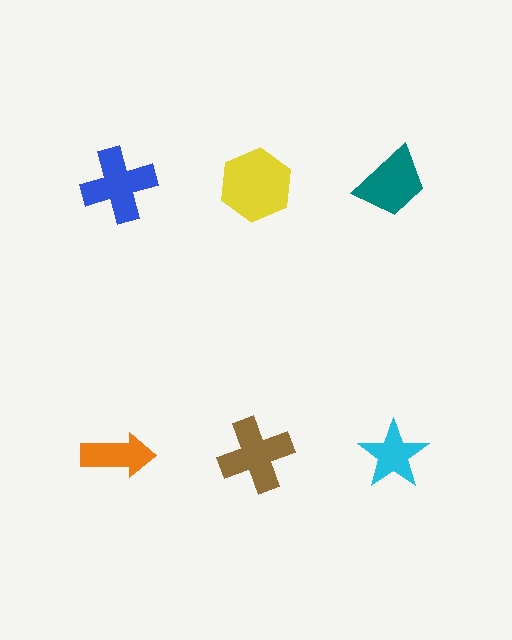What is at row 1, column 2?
A yellow hexagon.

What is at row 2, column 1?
An orange arrow.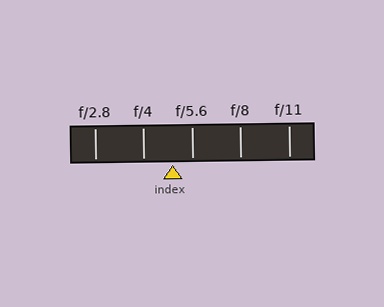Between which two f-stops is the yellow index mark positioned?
The index mark is between f/4 and f/5.6.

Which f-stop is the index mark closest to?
The index mark is closest to f/5.6.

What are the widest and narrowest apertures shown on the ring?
The widest aperture shown is f/2.8 and the narrowest is f/11.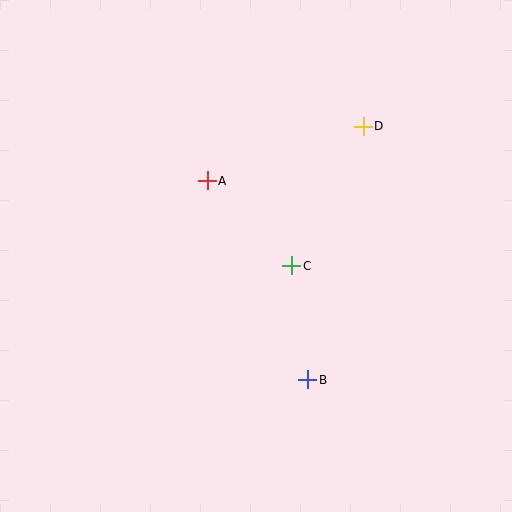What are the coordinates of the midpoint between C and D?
The midpoint between C and D is at (328, 196).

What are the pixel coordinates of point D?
Point D is at (363, 126).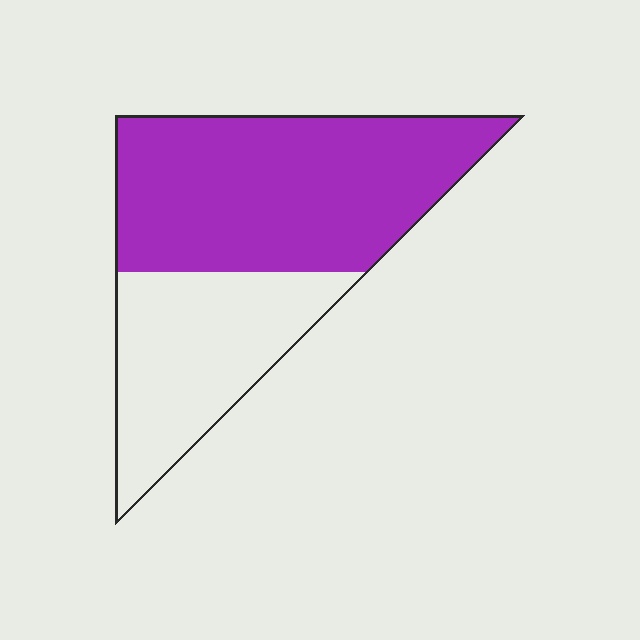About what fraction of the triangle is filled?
About five eighths (5/8).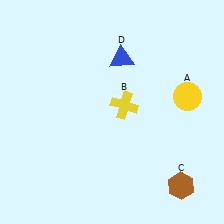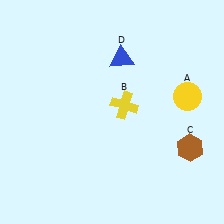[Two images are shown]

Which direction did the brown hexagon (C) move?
The brown hexagon (C) moved up.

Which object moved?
The brown hexagon (C) moved up.